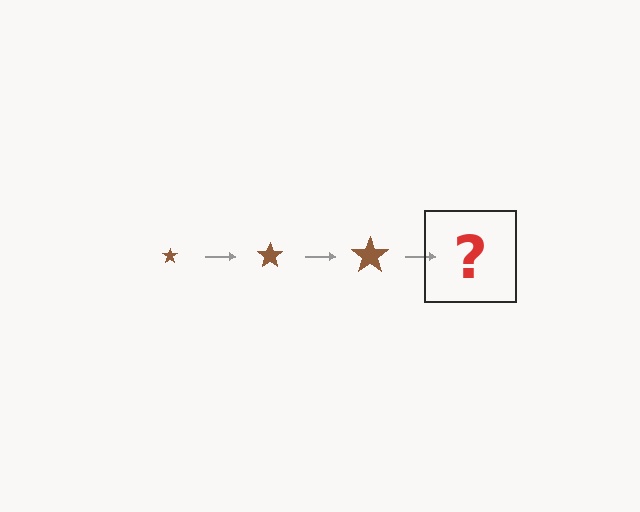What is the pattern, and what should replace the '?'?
The pattern is that the star gets progressively larger each step. The '?' should be a brown star, larger than the previous one.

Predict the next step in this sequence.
The next step is a brown star, larger than the previous one.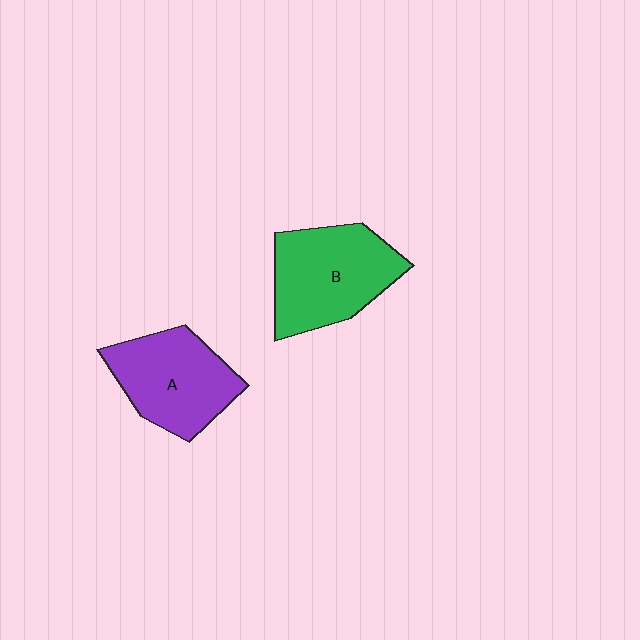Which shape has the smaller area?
Shape A (purple).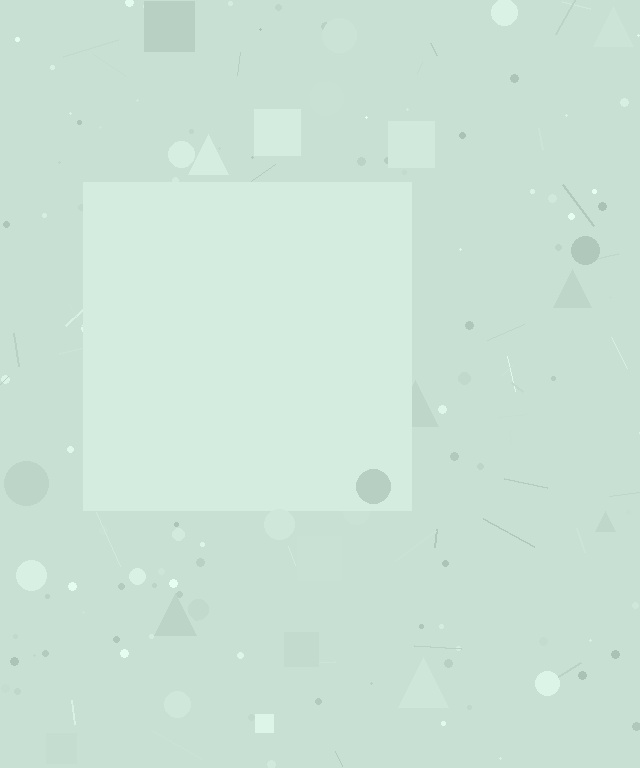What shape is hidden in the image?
A square is hidden in the image.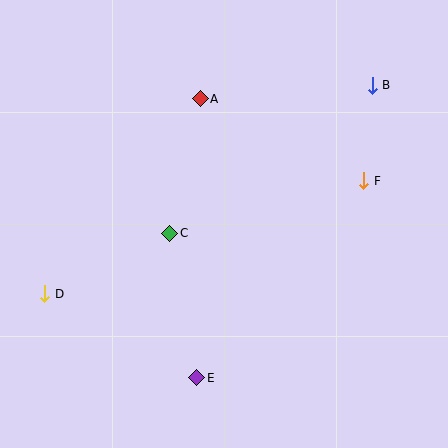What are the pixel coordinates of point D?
Point D is at (45, 294).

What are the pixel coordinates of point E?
Point E is at (197, 378).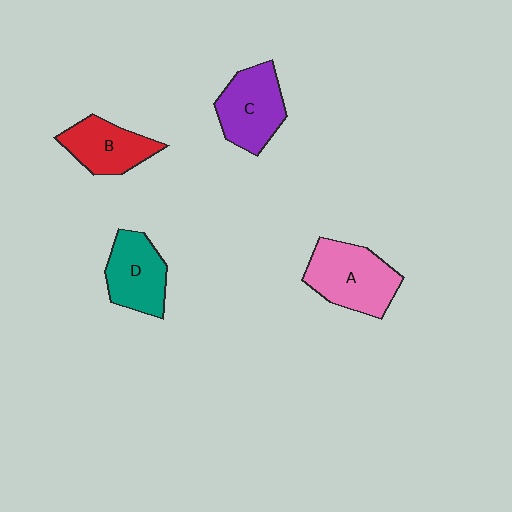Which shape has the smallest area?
Shape B (red).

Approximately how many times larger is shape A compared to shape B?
Approximately 1.3 times.